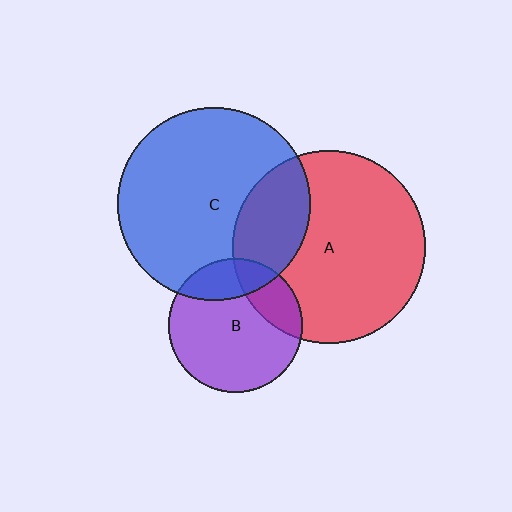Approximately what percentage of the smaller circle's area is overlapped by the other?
Approximately 25%.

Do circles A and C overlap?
Yes.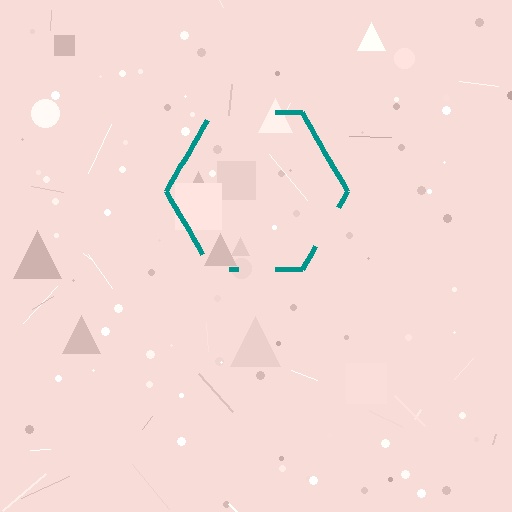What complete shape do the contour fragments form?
The contour fragments form a hexagon.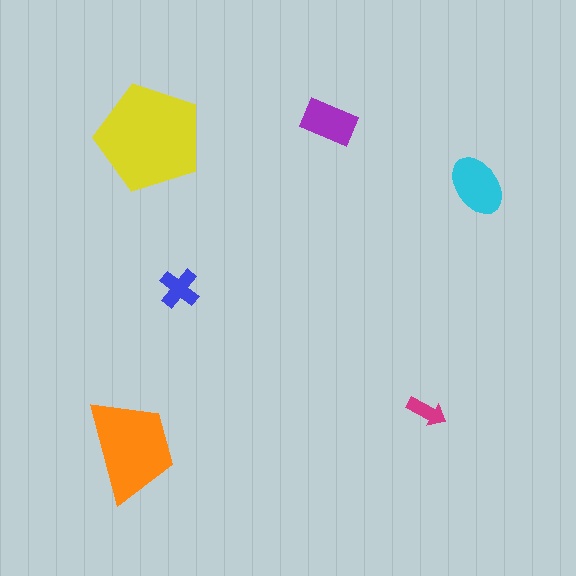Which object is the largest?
The yellow pentagon.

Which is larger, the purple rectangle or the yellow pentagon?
The yellow pentagon.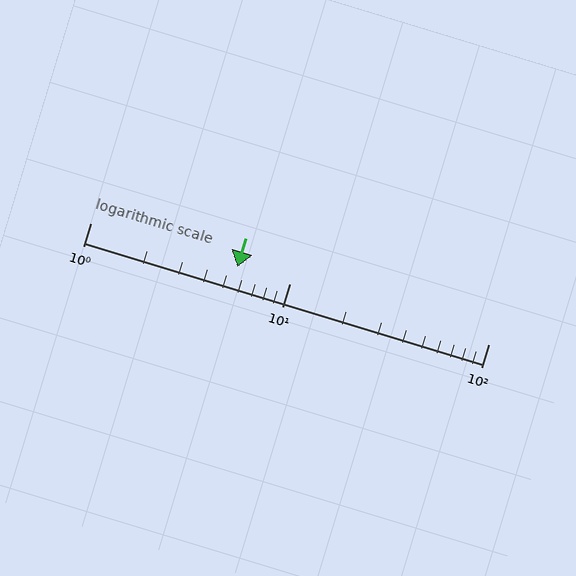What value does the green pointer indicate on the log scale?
The pointer indicates approximately 5.5.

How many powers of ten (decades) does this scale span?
The scale spans 2 decades, from 1 to 100.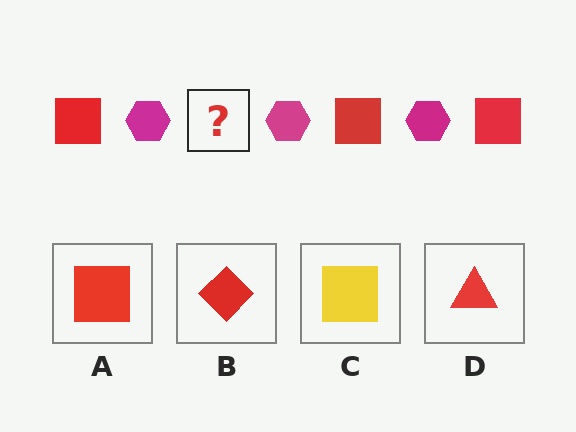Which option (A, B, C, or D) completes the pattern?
A.